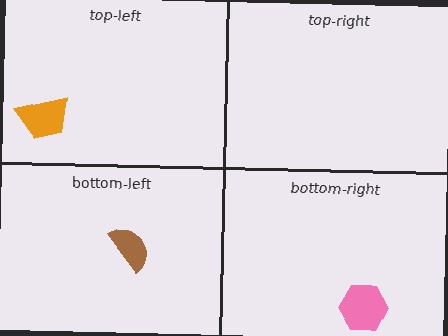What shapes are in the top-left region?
The orange trapezoid.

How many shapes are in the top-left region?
1.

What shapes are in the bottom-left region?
The brown semicircle.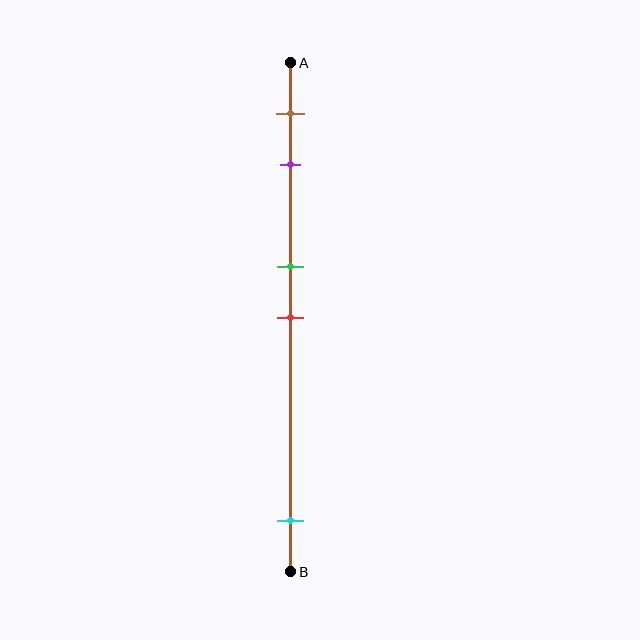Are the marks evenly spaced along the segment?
No, the marks are not evenly spaced.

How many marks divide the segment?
There are 5 marks dividing the segment.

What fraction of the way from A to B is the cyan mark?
The cyan mark is approximately 90% (0.9) of the way from A to B.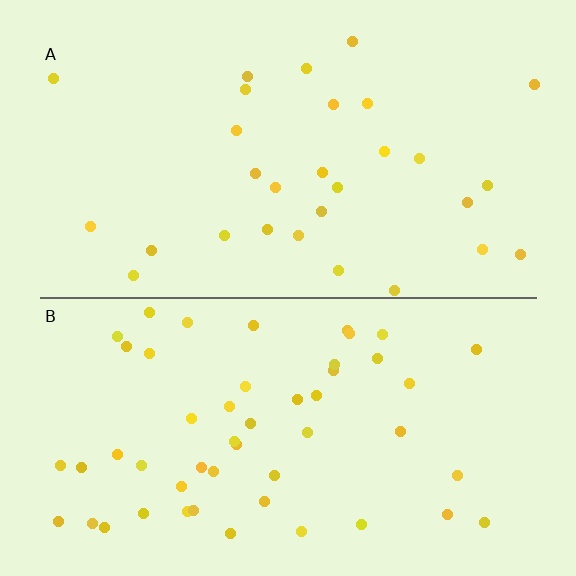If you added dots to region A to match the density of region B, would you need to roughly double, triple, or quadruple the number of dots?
Approximately double.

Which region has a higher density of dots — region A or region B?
B (the bottom).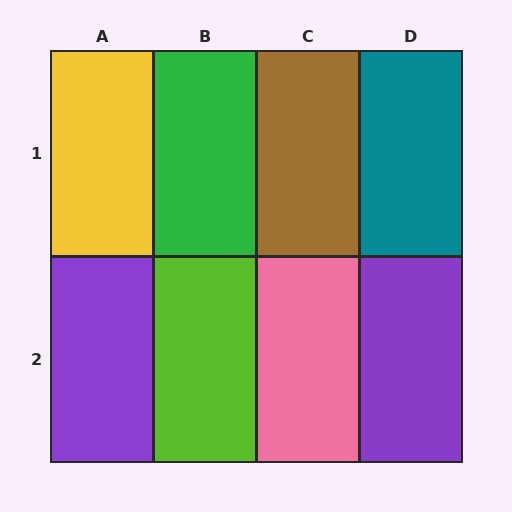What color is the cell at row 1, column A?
Yellow.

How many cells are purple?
2 cells are purple.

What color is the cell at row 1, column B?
Green.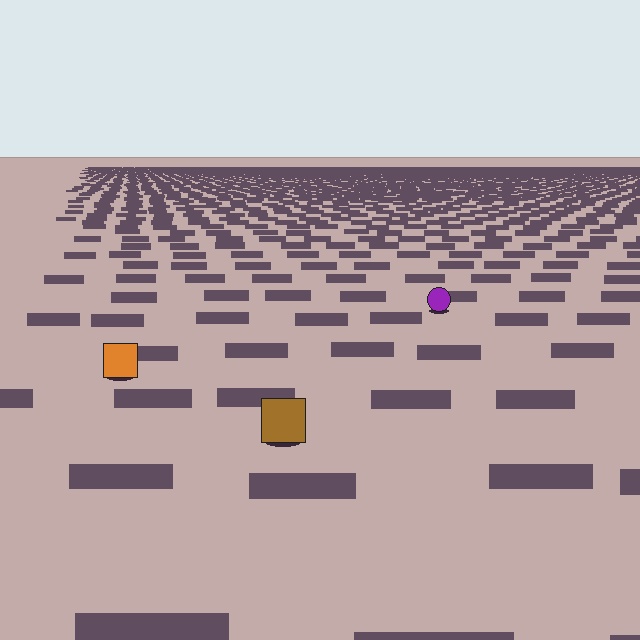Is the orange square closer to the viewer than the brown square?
No. The brown square is closer — you can tell from the texture gradient: the ground texture is coarser near it.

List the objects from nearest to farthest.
From nearest to farthest: the brown square, the orange square, the purple circle.